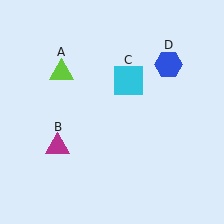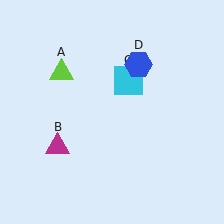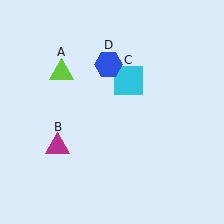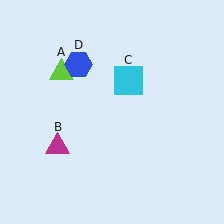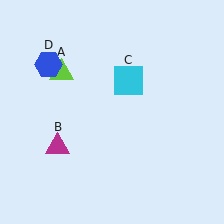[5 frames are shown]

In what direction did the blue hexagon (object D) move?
The blue hexagon (object D) moved left.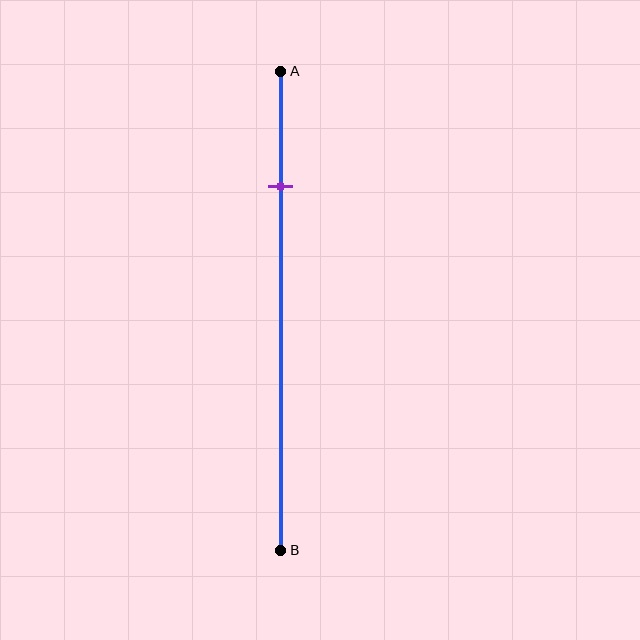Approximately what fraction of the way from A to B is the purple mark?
The purple mark is approximately 25% of the way from A to B.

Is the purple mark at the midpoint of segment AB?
No, the mark is at about 25% from A, not at the 50% midpoint.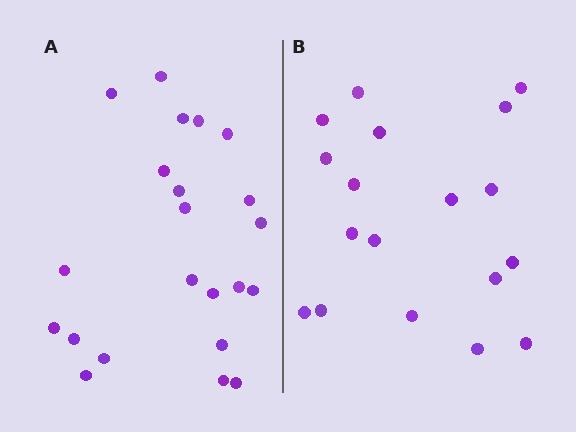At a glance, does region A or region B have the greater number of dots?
Region A (the left region) has more dots.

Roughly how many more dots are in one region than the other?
Region A has about 4 more dots than region B.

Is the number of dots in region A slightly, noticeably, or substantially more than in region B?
Region A has only slightly more — the two regions are fairly close. The ratio is roughly 1.2 to 1.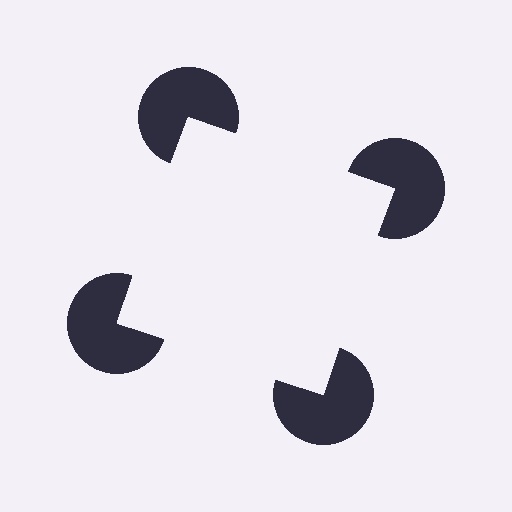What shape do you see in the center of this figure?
An illusory square — its edges are inferred from the aligned wedge cuts in the pac-man discs, not physically drawn.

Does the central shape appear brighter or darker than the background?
It typically appears slightly brighter than the background, even though no actual brightness change is drawn.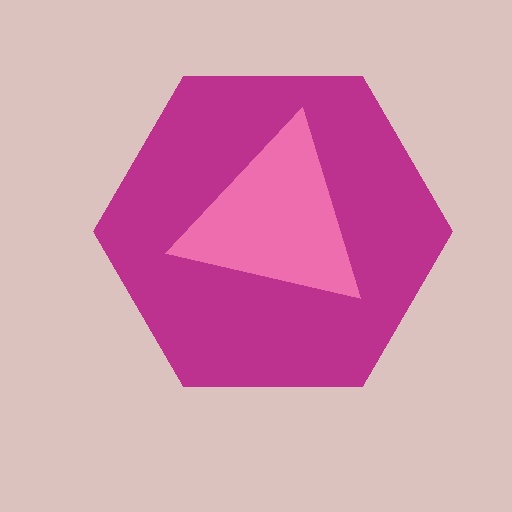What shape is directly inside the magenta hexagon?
The pink triangle.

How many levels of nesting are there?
2.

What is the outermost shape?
The magenta hexagon.